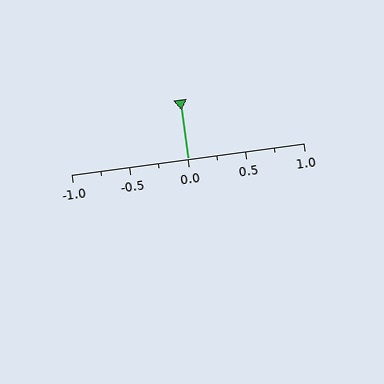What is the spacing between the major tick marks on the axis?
The major ticks are spaced 0.5 apart.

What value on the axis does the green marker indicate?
The marker indicates approximately 0.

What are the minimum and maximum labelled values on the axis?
The axis runs from -1.0 to 1.0.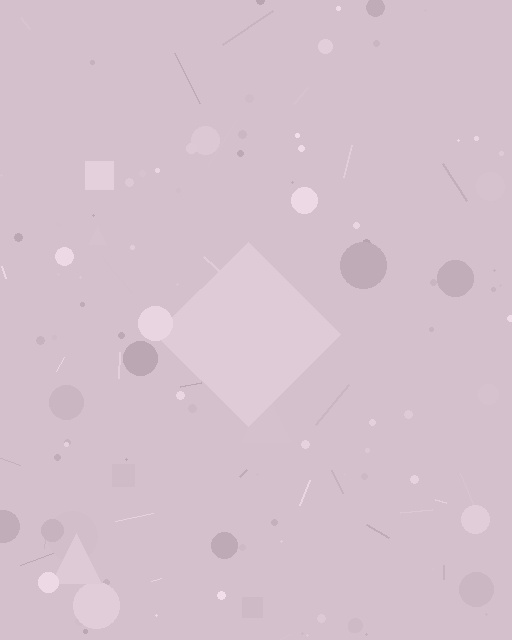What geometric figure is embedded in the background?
A diamond is embedded in the background.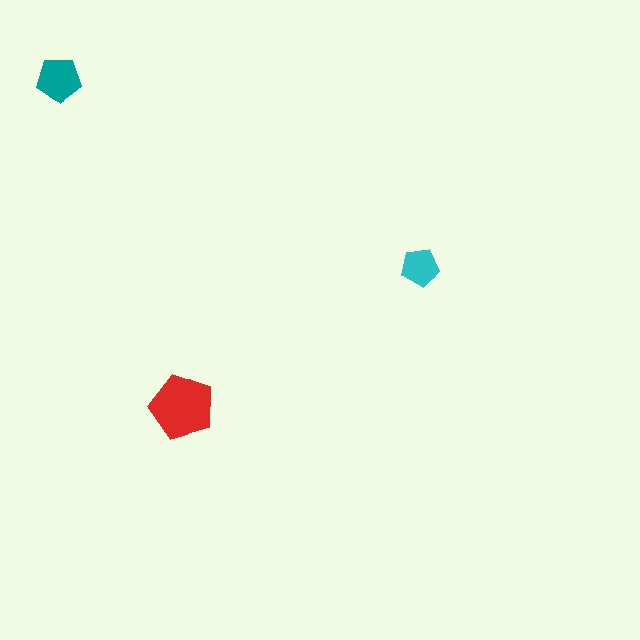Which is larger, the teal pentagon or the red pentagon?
The red one.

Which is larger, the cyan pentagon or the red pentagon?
The red one.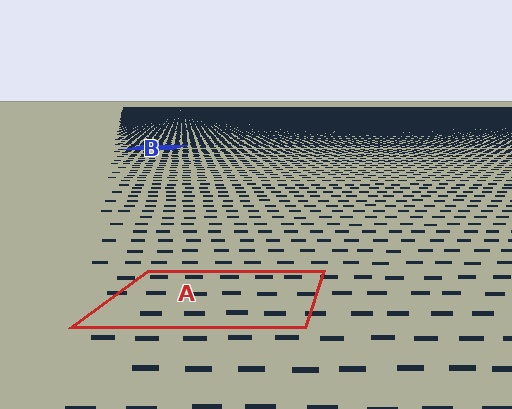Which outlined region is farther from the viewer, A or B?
Region B is farther from the viewer — the texture elements inside it appear smaller and more densely packed.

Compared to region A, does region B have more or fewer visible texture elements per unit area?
Region B has more texture elements per unit area — they are packed more densely because it is farther away.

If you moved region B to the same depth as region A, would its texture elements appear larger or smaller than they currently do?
They would appear larger. At a closer depth, the same texture elements are projected at a bigger on-screen size.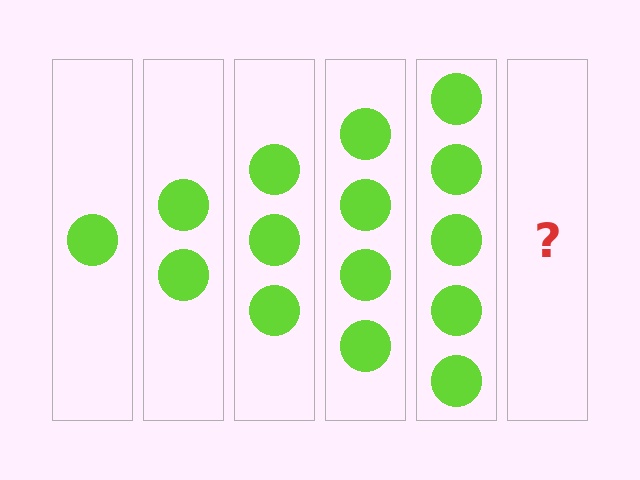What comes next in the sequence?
The next element should be 6 circles.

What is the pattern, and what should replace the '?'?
The pattern is that each step adds one more circle. The '?' should be 6 circles.